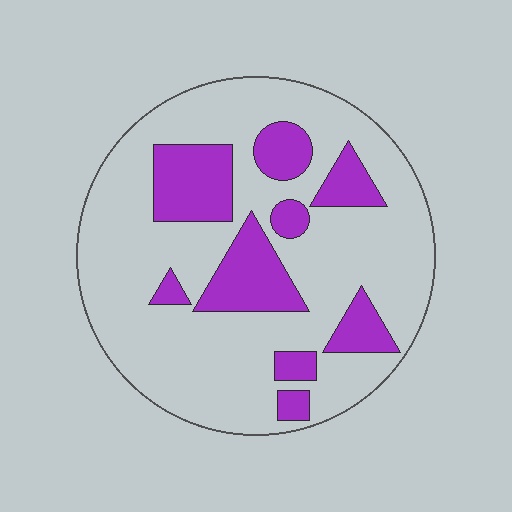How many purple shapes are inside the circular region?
9.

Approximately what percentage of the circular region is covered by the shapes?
Approximately 25%.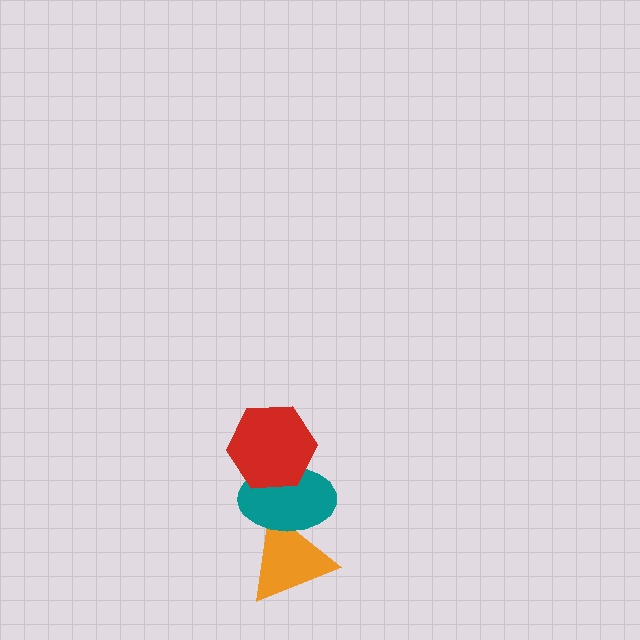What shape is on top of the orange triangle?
The teal ellipse is on top of the orange triangle.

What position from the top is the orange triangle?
The orange triangle is 3rd from the top.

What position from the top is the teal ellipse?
The teal ellipse is 2nd from the top.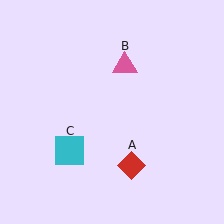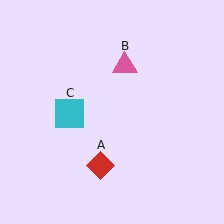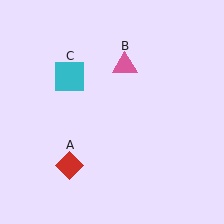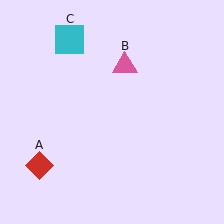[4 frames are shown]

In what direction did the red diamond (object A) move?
The red diamond (object A) moved left.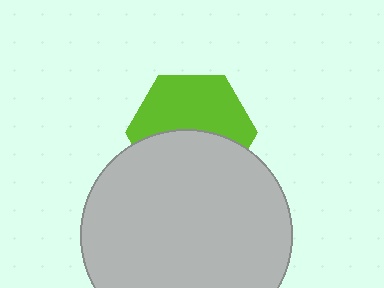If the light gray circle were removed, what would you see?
You would see the complete lime hexagon.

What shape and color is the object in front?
The object in front is a light gray circle.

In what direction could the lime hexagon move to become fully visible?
The lime hexagon could move up. That would shift it out from behind the light gray circle entirely.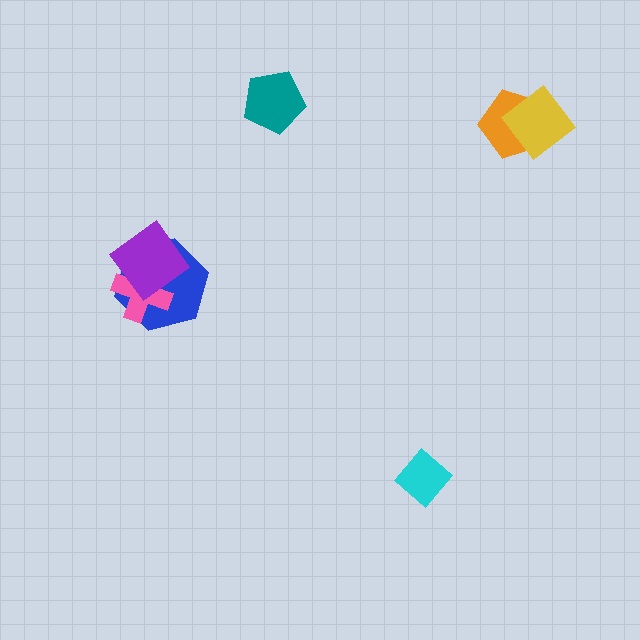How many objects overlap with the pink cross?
2 objects overlap with the pink cross.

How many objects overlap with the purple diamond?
2 objects overlap with the purple diamond.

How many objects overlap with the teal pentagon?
0 objects overlap with the teal pentagon.